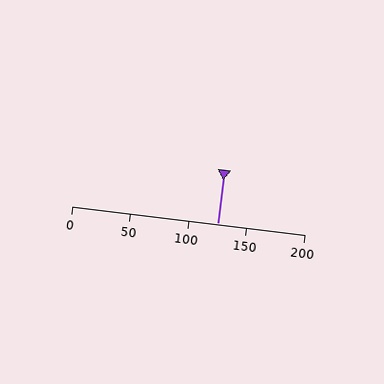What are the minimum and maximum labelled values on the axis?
The axis runs from 0 to 200.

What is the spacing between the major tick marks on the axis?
The major ticks are spaced 50 apart.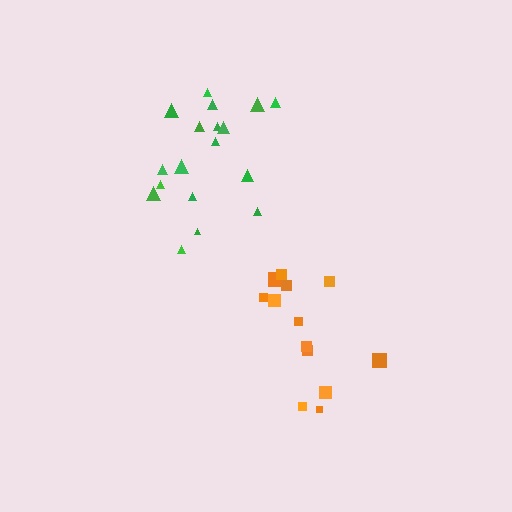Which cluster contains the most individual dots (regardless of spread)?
Green (18).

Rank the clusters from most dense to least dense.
green, orange.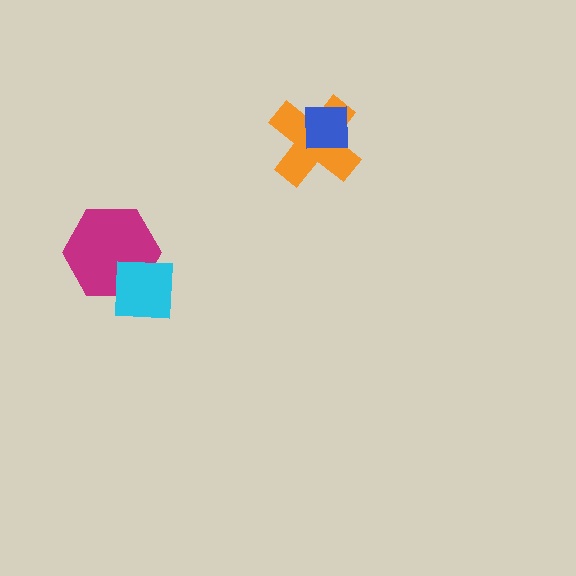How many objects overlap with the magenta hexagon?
1 object overlaps with the magenta hexagon.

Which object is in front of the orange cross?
The blue square is in front of the orange cross.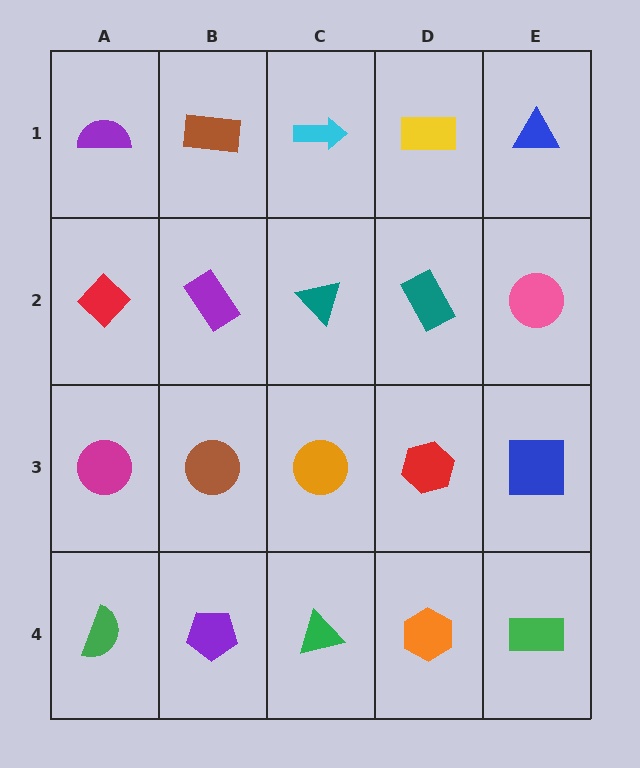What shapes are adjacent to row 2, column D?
A yellow rectangle (row 1, column D), a red hexagon (row 3, column D), a teal triangle (row 2, column C), a pink circle (row 2, column E).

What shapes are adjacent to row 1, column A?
A red diamond (row 2, column A), a brown rectangle (row 1, column B).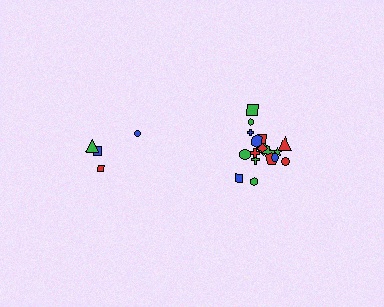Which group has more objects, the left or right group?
The right group.